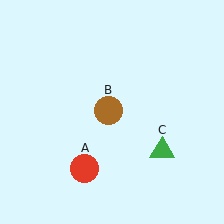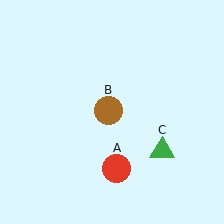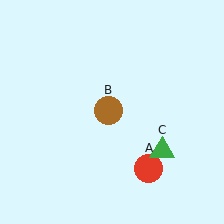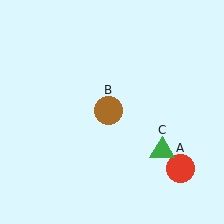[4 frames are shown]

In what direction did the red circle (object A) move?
The red circle (object A) moved right.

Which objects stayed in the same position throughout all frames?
Brown circle (object B) and green triangle (object C) remained stationary.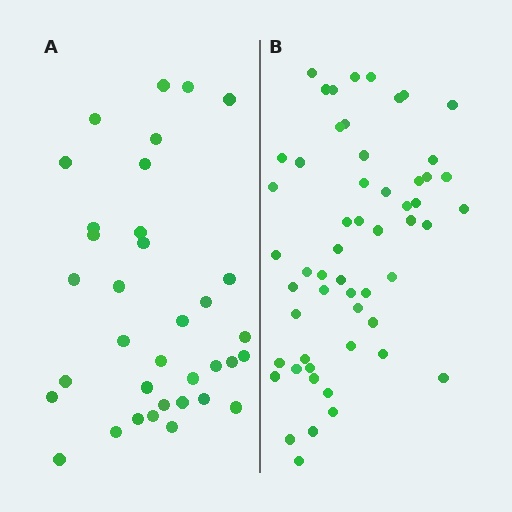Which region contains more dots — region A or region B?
Region B (the right region) has more dots.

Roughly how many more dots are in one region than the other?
Region B has approximately 20 more dots than region A.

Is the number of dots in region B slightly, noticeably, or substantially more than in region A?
Region B has substantially more. The ratio is roughly 1.6 to 1.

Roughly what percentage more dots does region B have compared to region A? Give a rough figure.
About 55% more.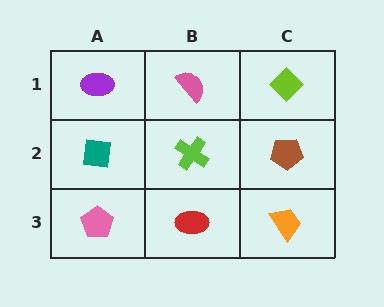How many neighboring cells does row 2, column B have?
4.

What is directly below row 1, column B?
A lime cross.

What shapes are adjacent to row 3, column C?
A brown pentagon (row 2, column C), a red ellipse (row 3, column B).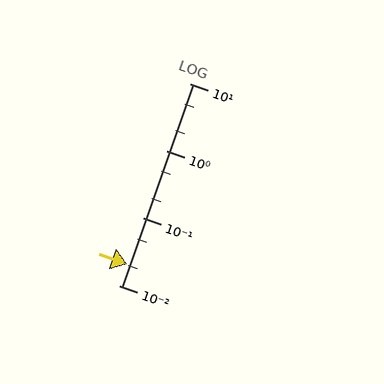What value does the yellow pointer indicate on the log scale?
The pointer indicates approximately 0.021.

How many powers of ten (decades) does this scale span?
The scale spans 3 decades, from 0.01 to 10.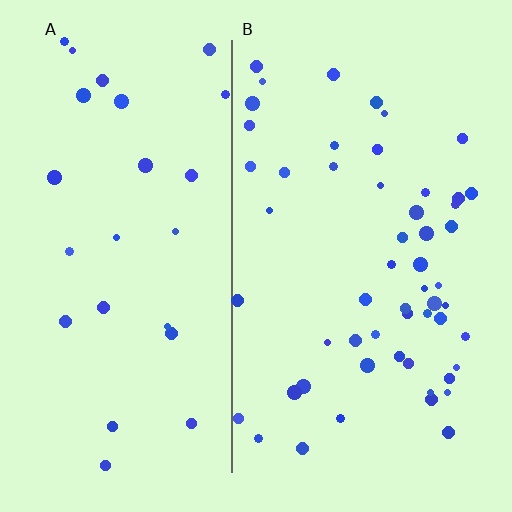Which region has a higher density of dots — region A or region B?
B (the right).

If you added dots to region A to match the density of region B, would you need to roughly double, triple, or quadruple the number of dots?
Approximately double.